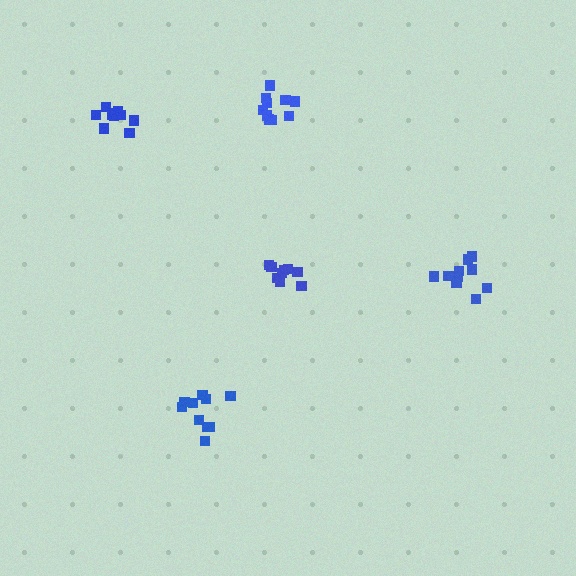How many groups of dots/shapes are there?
There are 5 groups.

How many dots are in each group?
Group 1: 9 dots, Group 2: 10 dots, Group 3: 10 dots, Group 4: 10 dots, Group 5: 10 dots (49 total).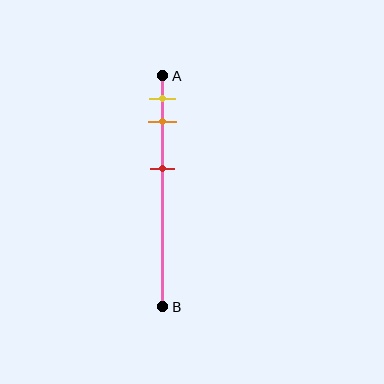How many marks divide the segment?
There are 3 marks dividing the segment.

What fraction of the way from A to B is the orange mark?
The orange mark is approximately 20% (0.2) of the way from A to B.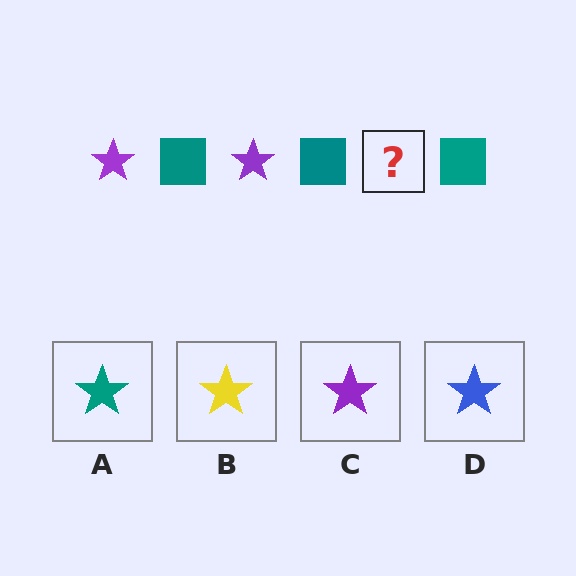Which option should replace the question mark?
Option C.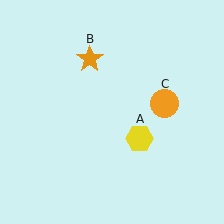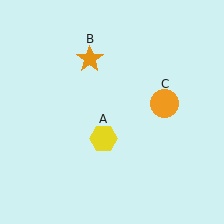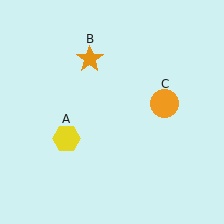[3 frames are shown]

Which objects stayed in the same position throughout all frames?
Orange star (object B) and orange circle (object C) remained stationary.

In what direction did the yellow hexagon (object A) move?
The yellow hexagon (object A) moved left.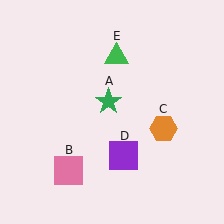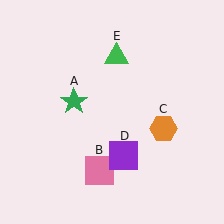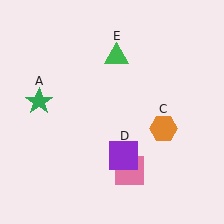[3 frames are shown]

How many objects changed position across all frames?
2 objects changed position: green star (object A), pink square (object B).